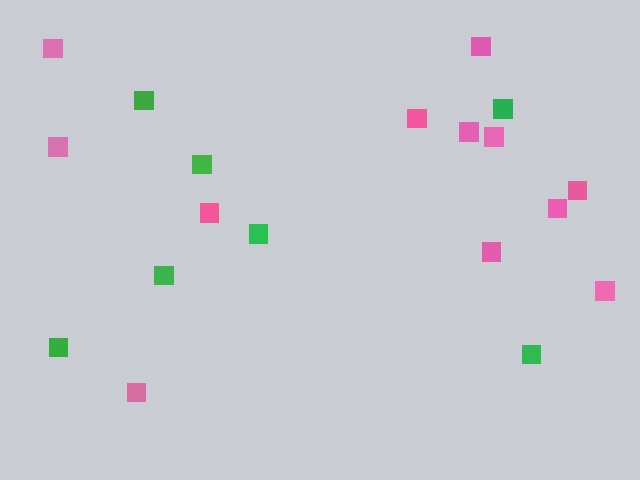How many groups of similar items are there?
There are 2 groups: one group of pink squares (12) and one group of green squares (7).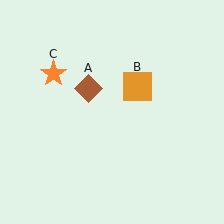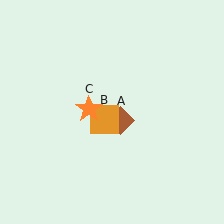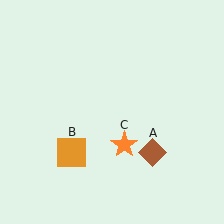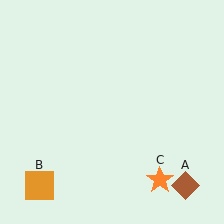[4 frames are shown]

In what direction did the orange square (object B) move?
The orange square (object B) moved down and to the left.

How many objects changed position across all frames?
3 objects changed position: brown diamond (object A), orange square (object B), orange star (object C).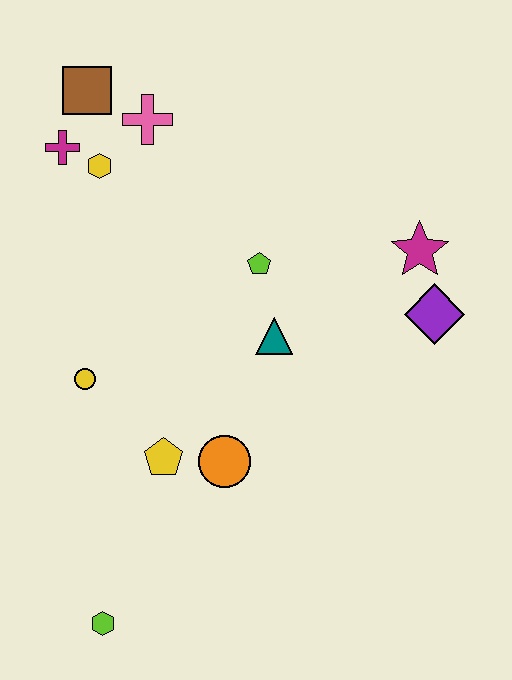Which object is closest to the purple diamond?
The magenta star is closest to the purple diamond.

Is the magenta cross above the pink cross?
No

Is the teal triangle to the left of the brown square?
No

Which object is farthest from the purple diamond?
The lime hexagon is farthest from the purple diamond.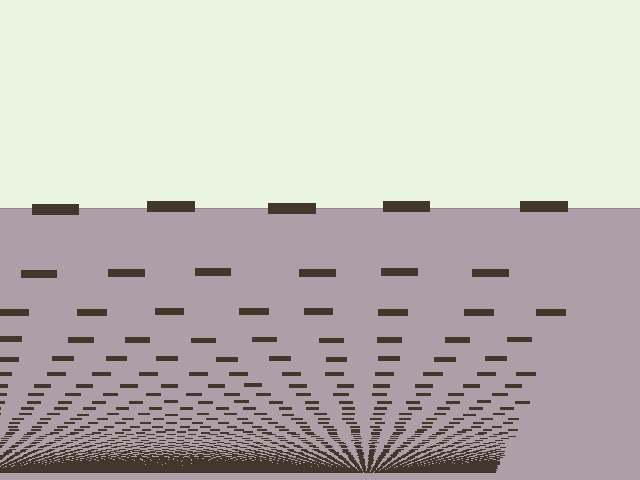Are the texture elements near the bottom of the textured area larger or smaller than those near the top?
Smaller. The gradient is inverted — elements near the bottom are smaller and denser.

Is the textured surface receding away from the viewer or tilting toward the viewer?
The surface appears to tilt toward the viewer. Texture elements get larger and sparser toward the top.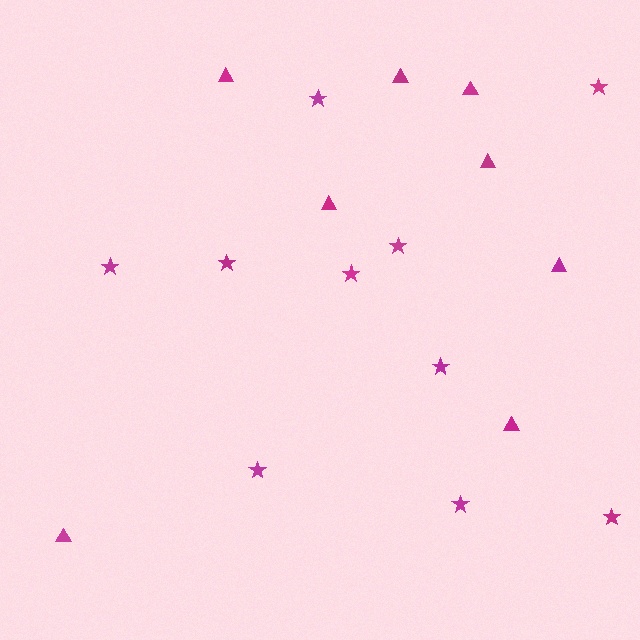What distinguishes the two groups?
There are 2 groups: one group of stars (10) and one group of triangles (8).